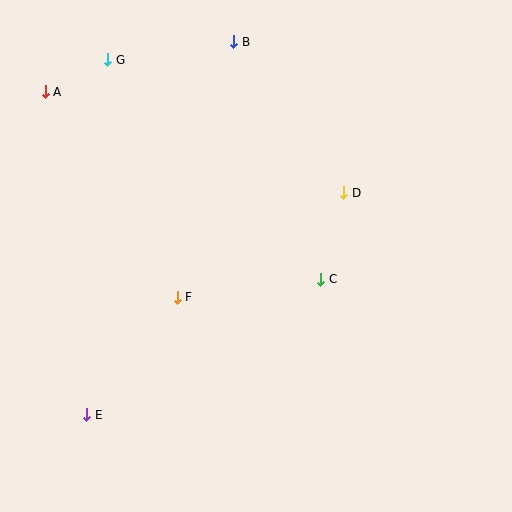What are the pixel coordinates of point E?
Point E is at (87, 415).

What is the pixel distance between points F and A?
The distance between F and A is 244 pixels.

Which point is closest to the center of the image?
Point C at (321, 279) is closest to the center.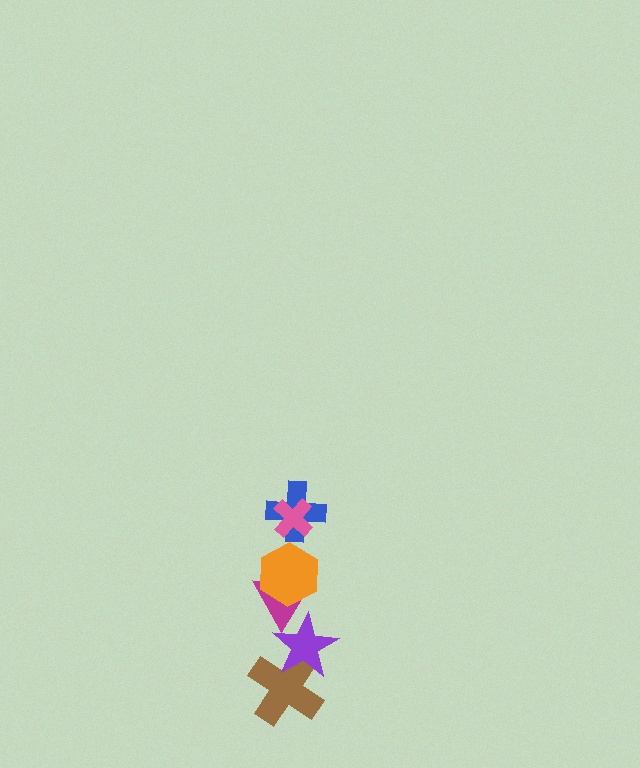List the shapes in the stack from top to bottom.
From top to bottom: the pink cross, the blue cross, the orange hexagon, the magenta triangle, the purple star, the brown cross.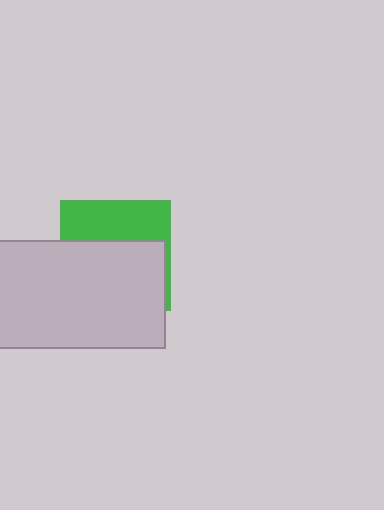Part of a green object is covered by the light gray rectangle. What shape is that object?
It is a square.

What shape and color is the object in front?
The object in front is a light gray rectangle.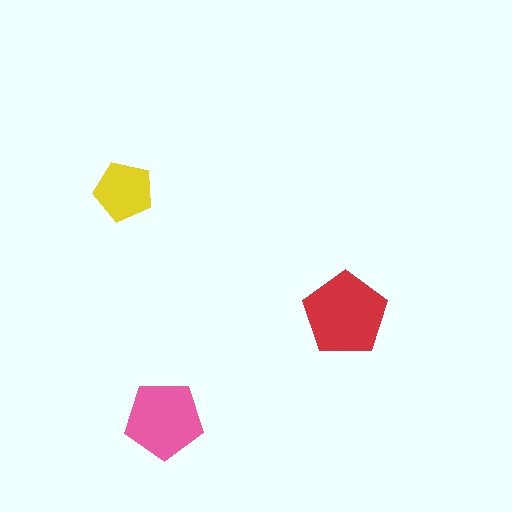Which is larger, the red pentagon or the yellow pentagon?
The red one.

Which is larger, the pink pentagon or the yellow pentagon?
The pink one.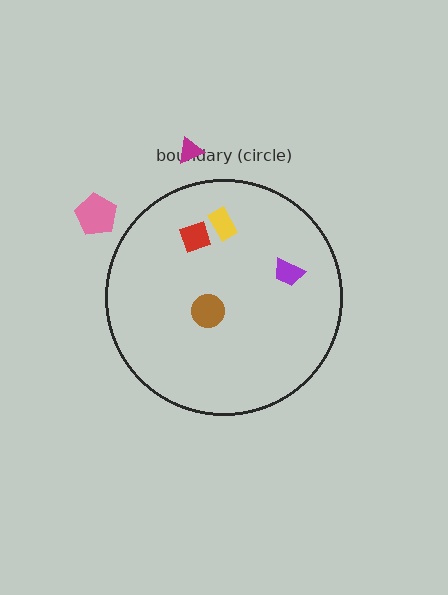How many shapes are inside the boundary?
4 inside, 2 outside.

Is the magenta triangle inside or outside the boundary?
Outside.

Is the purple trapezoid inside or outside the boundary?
Inside.